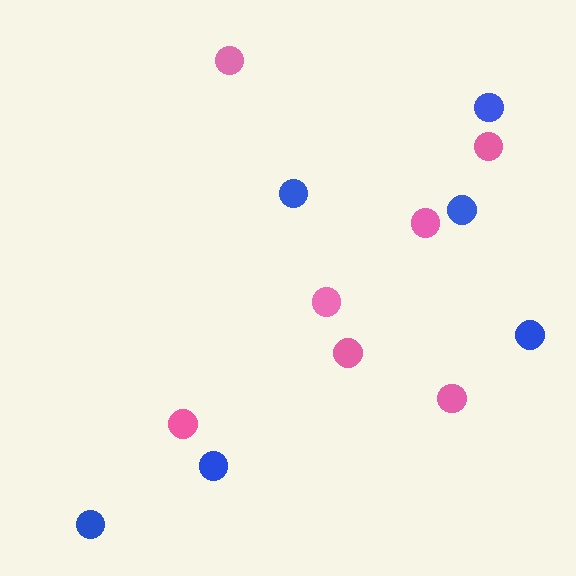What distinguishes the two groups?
There are 2 groups: one group of pink circles (7) and one group of blue circles (6).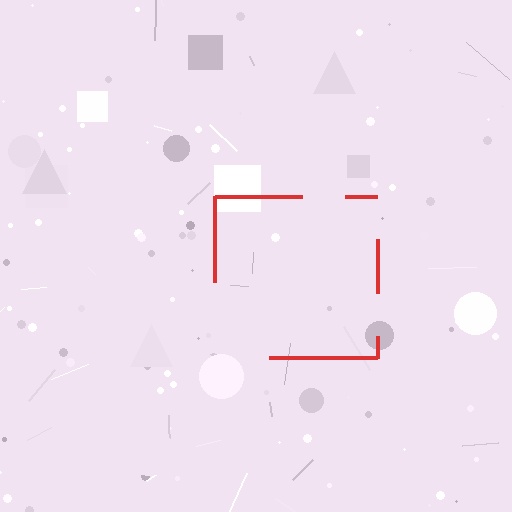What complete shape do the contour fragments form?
The contour fragments form a square.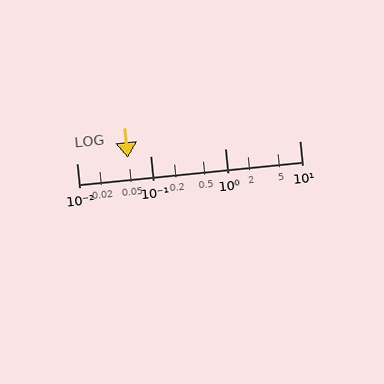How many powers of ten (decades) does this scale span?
The scale spans 3 decades, from 0.01 to 10.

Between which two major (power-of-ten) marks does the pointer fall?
The pointer is between 0.01 and 0.1.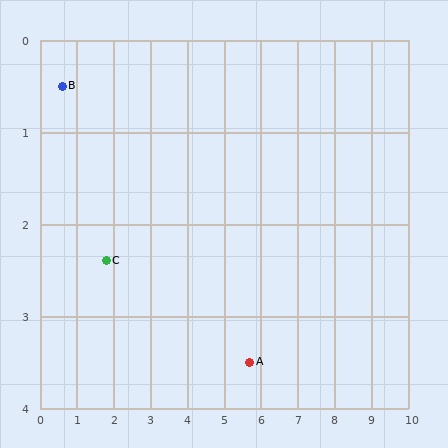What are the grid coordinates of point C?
Point C is at approximately (1.8, 2.4).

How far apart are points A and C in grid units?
Points A and C are about 4.1 grid units apart.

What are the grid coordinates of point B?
Point B is at approximately (0.6, 0.5).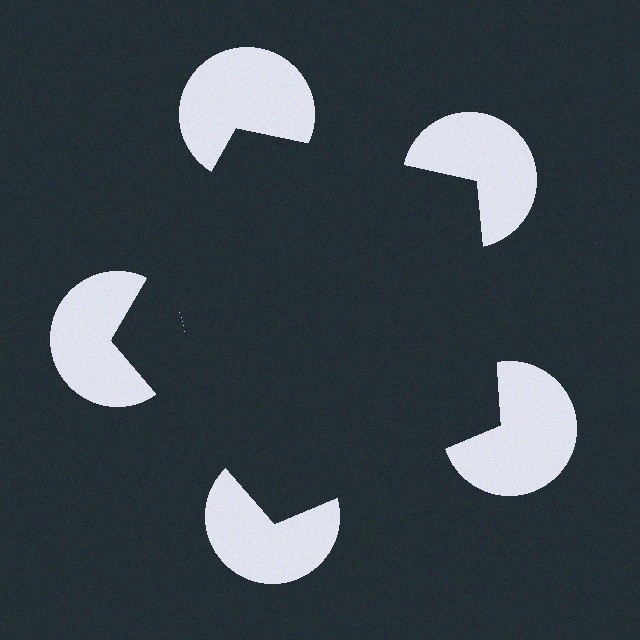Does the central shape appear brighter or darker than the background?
It typically appears slightly darker than the background, even though no actual brightness change is drawn.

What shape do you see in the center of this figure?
An illusory pentagon — its edges are inferred from the aligned wedge cuts in the pac-man discs, not physically drawn.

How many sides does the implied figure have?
5 sides.